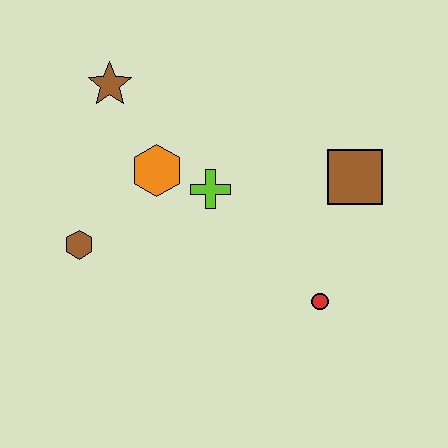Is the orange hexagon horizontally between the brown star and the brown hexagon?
No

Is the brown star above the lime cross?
Yes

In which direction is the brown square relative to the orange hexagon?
The brown square is to the right of the orange hexagon.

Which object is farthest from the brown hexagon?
The brown square is farthest from the brown hexagon.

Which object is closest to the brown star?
The orange hexagon is closest to the brown star.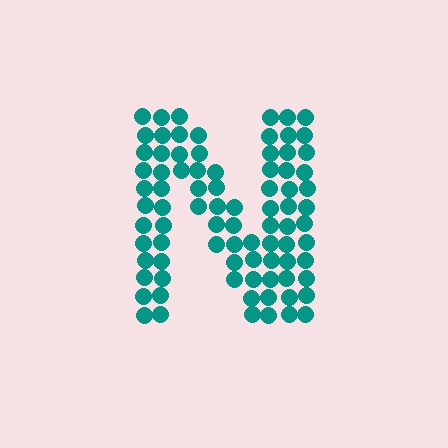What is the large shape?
The large shape is the letter N.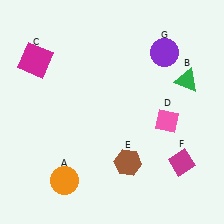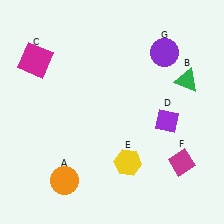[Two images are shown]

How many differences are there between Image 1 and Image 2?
There are 2 differences between the two images.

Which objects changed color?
D changed from pink to purple. E changed from brown to yellow.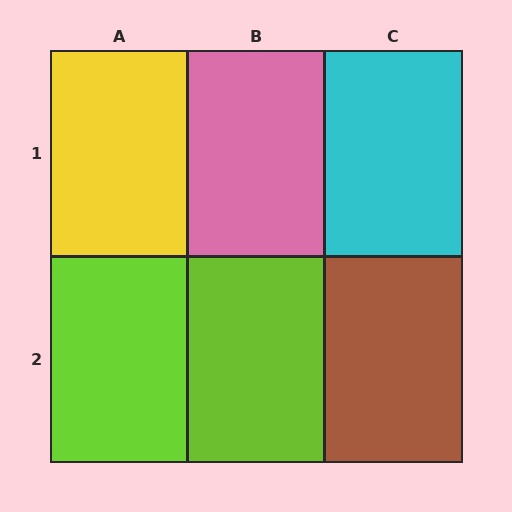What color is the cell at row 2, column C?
Brown.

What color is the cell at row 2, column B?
Lime.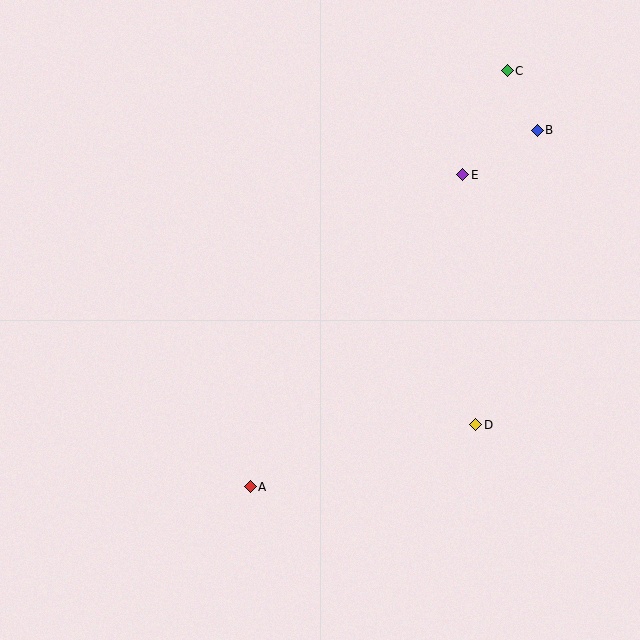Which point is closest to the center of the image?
Point A at (250, 487) is closest to the center.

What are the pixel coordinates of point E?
Point E is at (463, 175).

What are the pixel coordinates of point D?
Point D is at (476, 425).